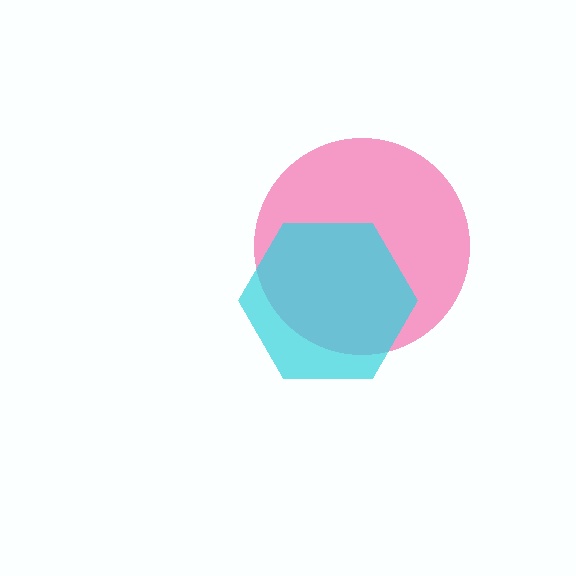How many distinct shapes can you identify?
There are 2 distinct shapes: a pink circle, a cyan hexagon.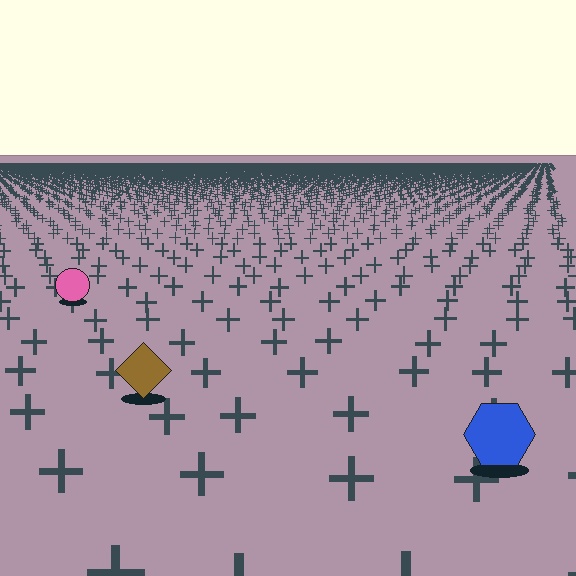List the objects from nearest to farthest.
From nearest to farthest: the blue hexagon, the brown diamond, the pink circle.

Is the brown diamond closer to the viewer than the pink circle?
Yes. The brown diamond is closer — you can tell from the texture gradient: the ground texture is coarser near it.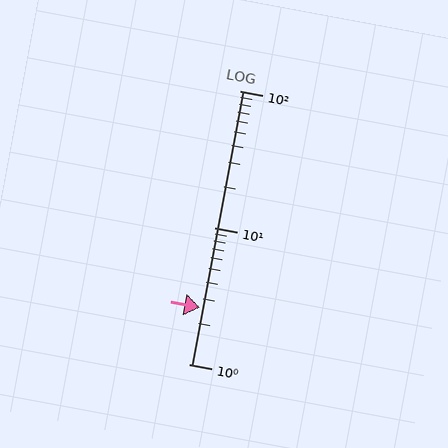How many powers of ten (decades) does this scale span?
The scale spans 2 decades, from 1 to 100.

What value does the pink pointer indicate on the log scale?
The pointer indicates approximately 2.6.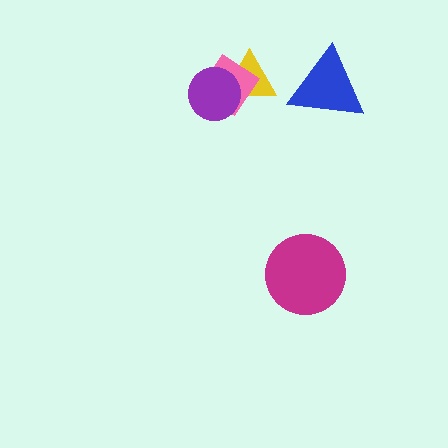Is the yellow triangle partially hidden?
Yes, it is partially covered by another shape.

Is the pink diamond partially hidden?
Yes, it is partially covered by another shape.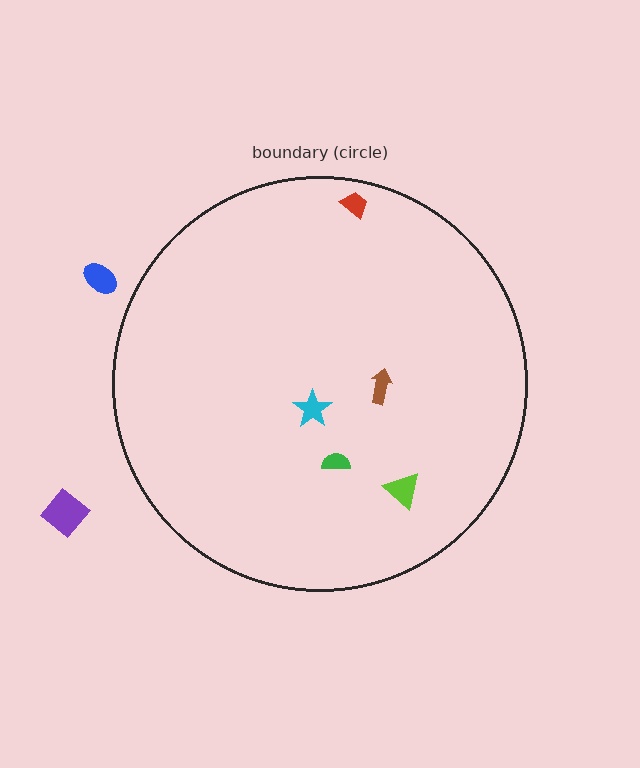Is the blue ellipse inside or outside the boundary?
Outside.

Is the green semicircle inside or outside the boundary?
Inside.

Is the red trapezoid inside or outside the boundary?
Inside.